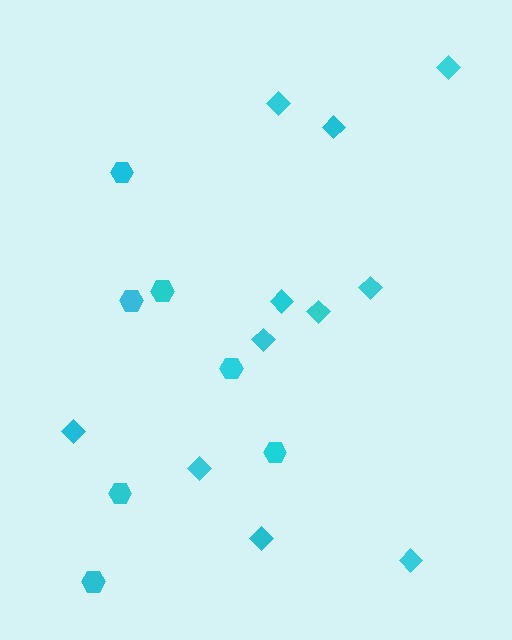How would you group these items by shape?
There are 2 groups: one group of diamonds (11) and one group of hexagons (7).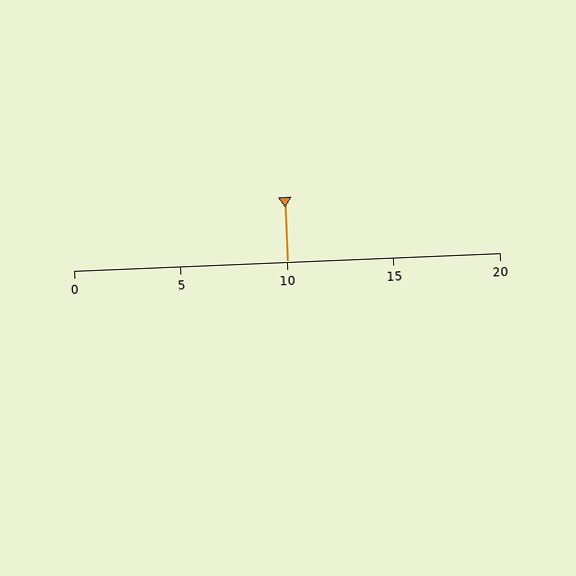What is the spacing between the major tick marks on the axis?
The major ticks are spaced 5 apart.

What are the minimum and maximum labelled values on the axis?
The axis runs from 0 to 20.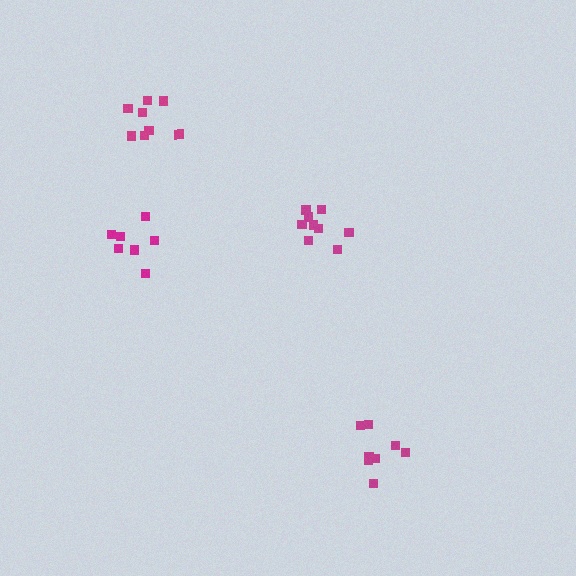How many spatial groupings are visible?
There are 4 spatial groupings.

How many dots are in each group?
Group 1: 8 dots, Group 2: 8 dots, Group 3: 9 dots, Group 4: 7 dots (32 total).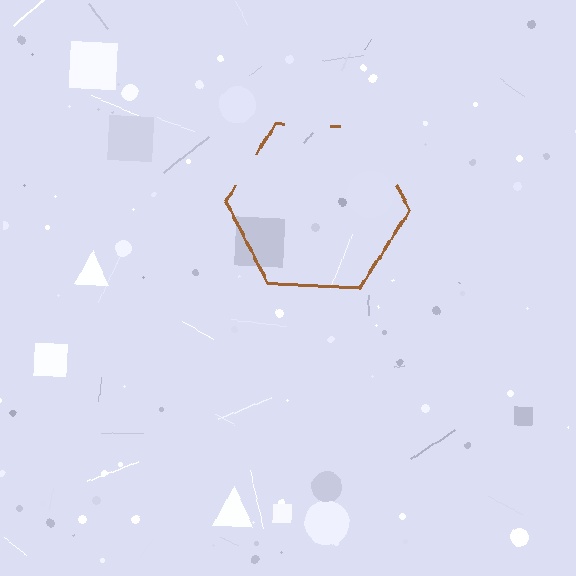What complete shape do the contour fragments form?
The contour fragments form a hexagon.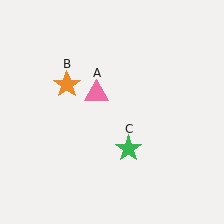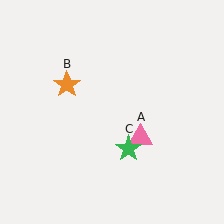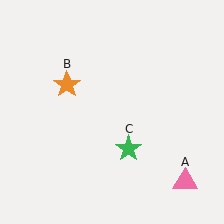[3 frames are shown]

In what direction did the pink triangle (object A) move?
The pink triangle (object A) moved down and to the right.